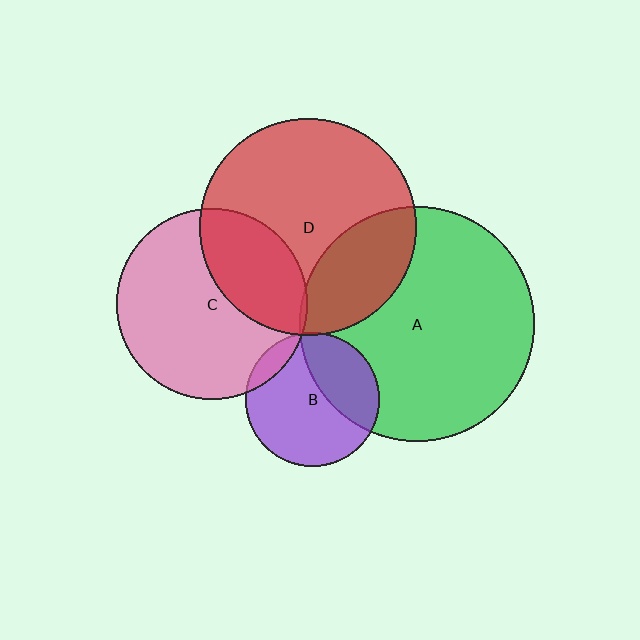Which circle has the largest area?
Circle A (green).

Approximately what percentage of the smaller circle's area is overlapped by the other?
Approximately 5%.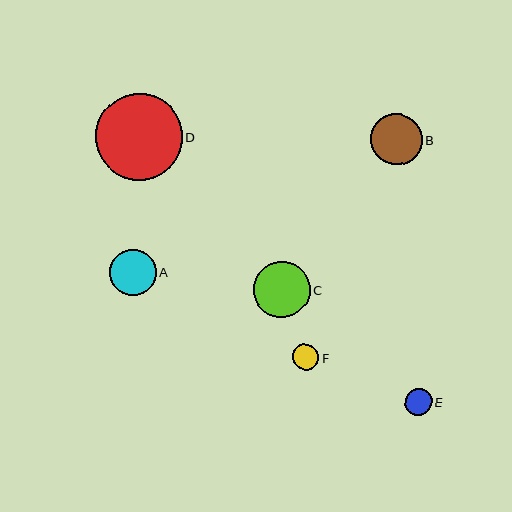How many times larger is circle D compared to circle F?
Circle D is approximately 3.3 times the size of circle F.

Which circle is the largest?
Circle D is the largest with a size of approximately 86 pixels.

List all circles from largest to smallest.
From largest to smallest: D, C, B, A, E, F.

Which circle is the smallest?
Circle F is the smallest with a size of approximately 26 pixels.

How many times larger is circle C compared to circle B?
Circle C is approximately 1.1 times the size of circle B.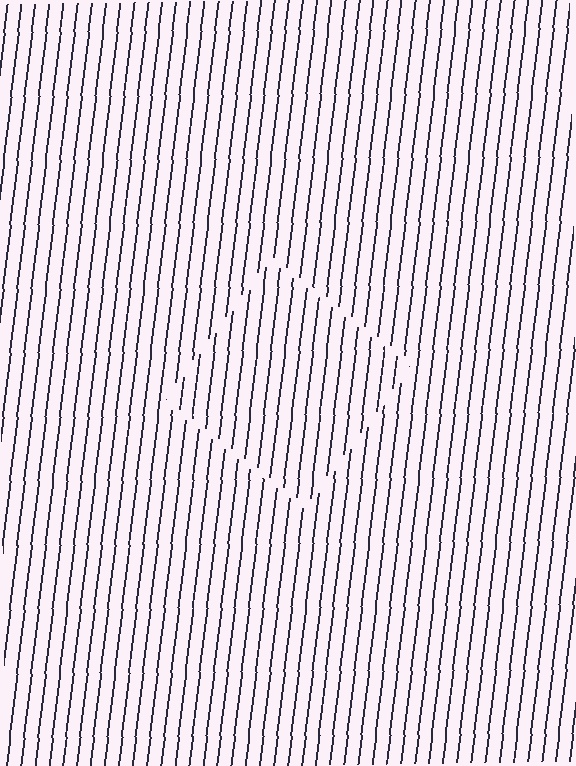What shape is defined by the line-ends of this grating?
An illusory square. The interior of the shape contains the same grating, shifted by half a period — the contour is defined by the phase discontinuity where line-ends from the inner and outer gratings abut.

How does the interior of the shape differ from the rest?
The interior of the shape contains the same grating, shifted by half a period — the contour is defined by the phase discontinuity where line-ends from the inner and outer gratings abut.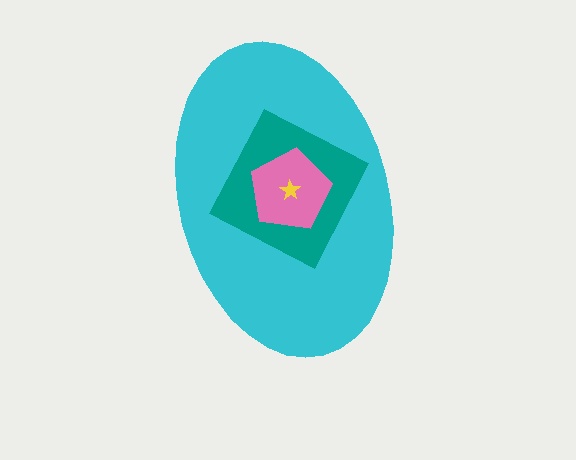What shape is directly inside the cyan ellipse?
The teal square.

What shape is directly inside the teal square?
The pink pentagon.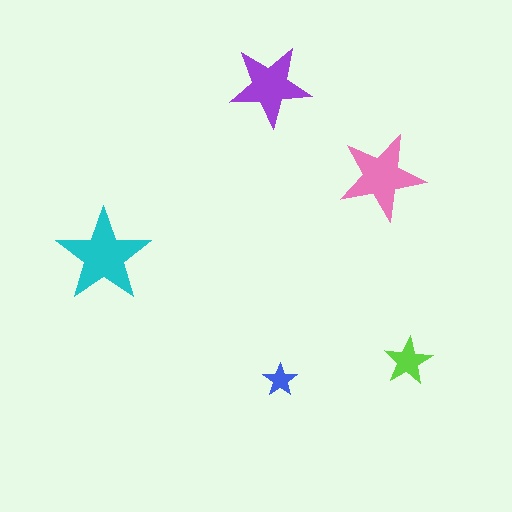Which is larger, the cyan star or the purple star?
The cyan one.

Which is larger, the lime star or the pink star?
The pink one.